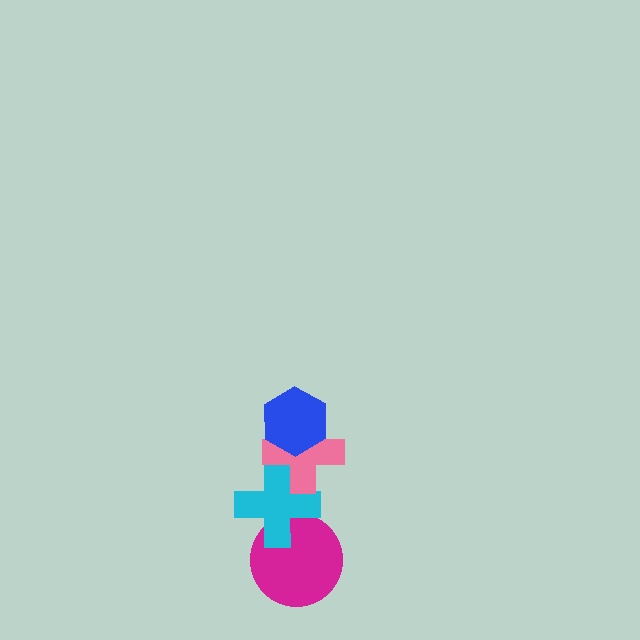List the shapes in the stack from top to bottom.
From top to bottom: the blue hexagon, the pink cross, the cyan cross, the magenta circle.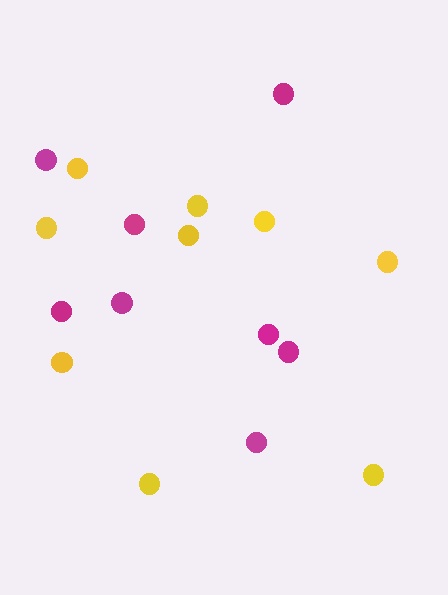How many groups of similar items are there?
There are 2 groups: one group of yellow circles (9) and one group of magenta circles (8).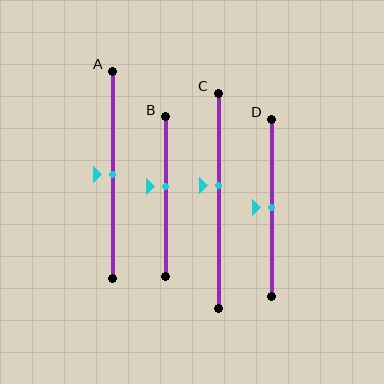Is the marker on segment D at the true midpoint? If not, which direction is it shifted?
Yes, the marker on segment D is at the true midpoint.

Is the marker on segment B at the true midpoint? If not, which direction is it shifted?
No, the marker on segment B is shifted upward by about 6% of the segment length.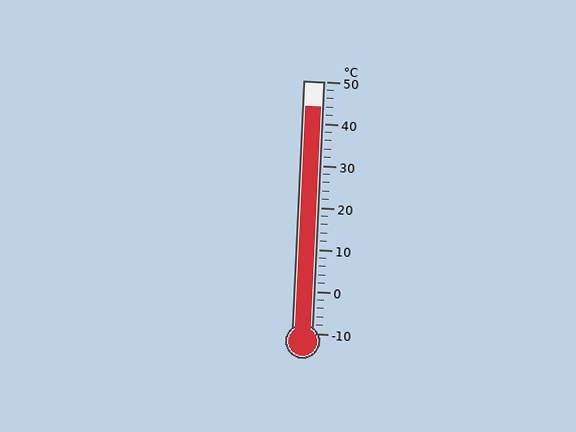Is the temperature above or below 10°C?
The temperature is above 10°C.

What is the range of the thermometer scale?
The thermometer scale ranges from -10°C to 50°C.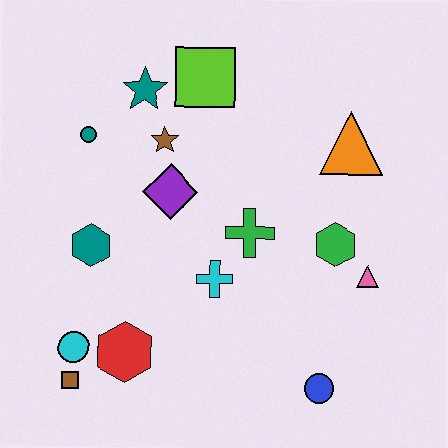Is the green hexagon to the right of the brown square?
Yes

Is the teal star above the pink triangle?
Yes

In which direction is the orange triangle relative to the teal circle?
The orange triangle is to the right of the teal circle.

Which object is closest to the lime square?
The teal star is closest to the lime square.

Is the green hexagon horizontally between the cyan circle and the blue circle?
No